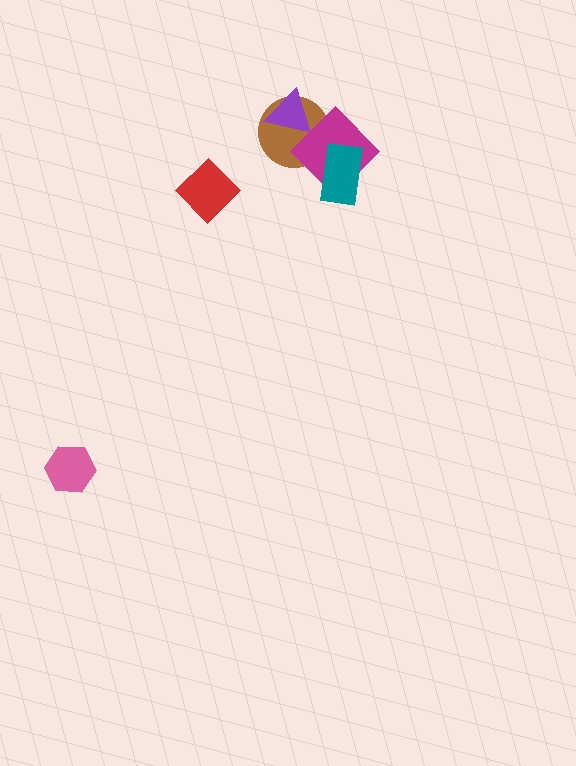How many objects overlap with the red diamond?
0 objects overlap with the red diamond.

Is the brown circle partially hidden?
Yes, it is partially covered by another shape.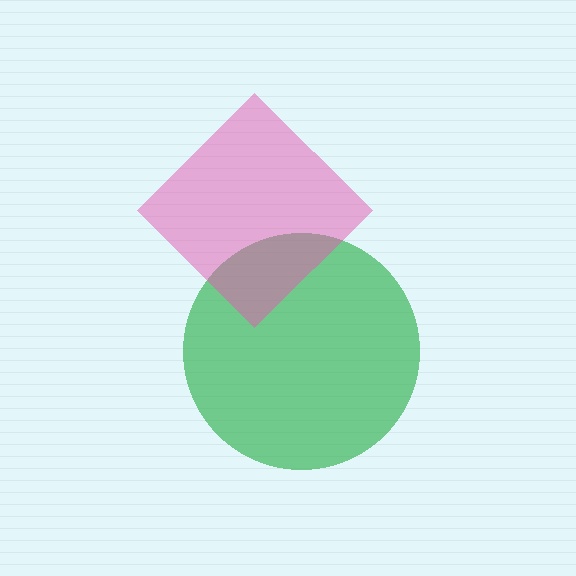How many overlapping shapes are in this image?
There are 2 overlapping shapes in the image.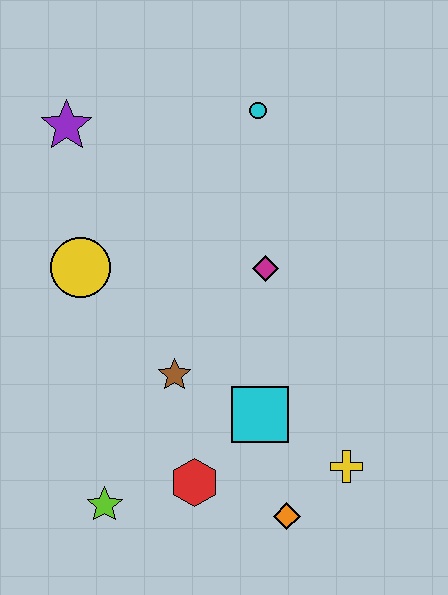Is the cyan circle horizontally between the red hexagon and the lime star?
No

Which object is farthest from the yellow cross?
The purple star is farthest from the yellow cross.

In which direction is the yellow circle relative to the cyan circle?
The yellow circle is to the left of the cyan circle.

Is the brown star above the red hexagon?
Yes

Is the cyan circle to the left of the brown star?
No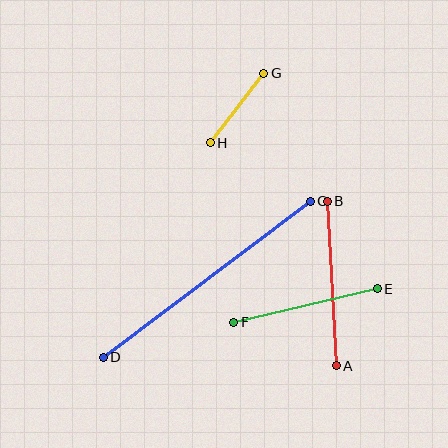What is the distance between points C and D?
The distance is approximately 259 pixels.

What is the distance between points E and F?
The distance is approximately 147 pixels.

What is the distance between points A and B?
The distance is approximately 165 pixels.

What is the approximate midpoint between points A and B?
The midpoint is at approximately (332, 283) pixels.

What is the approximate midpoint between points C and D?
The midpoint is at approximately (207, 279) pixels.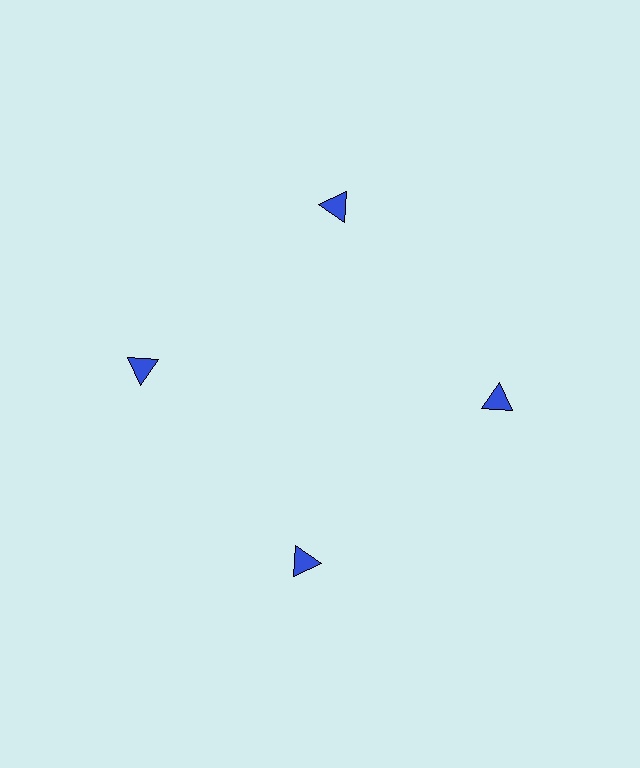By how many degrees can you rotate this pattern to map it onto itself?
The pattern maps onto itself every 90 degrees of rotation.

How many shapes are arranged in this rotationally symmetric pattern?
There are 4 shapes, arranged in 4 groups of 1.